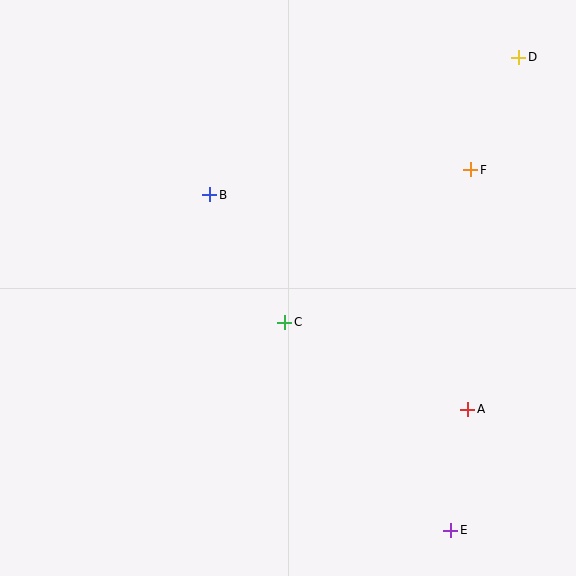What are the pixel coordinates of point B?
Point B is at (210, 195).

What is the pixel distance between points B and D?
The distance between B and D is 338 pixels.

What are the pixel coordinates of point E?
Point E is at (451, 530).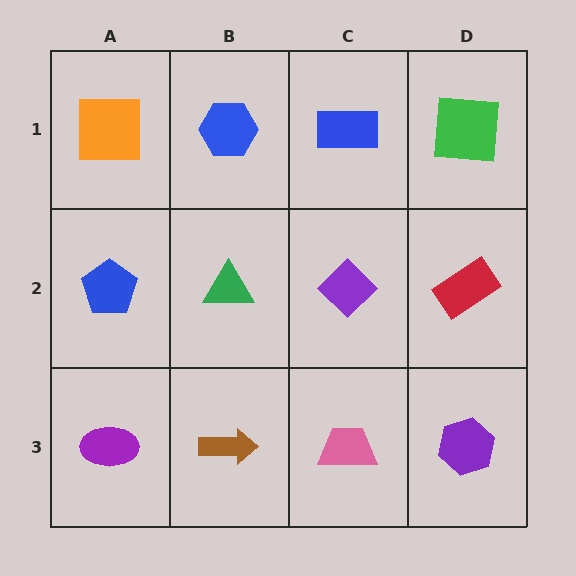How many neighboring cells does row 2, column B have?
4.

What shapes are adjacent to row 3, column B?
A green triangle (row 2, column B), a purple ellipse (row 3, column A), a pink trapezoid (row 3, column C).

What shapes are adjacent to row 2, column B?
A blue hexagon (row 1, column B), a brown arrow (row 3, column B), a blue pentagon (row 2, column A), a purple diamond (row 2, column C).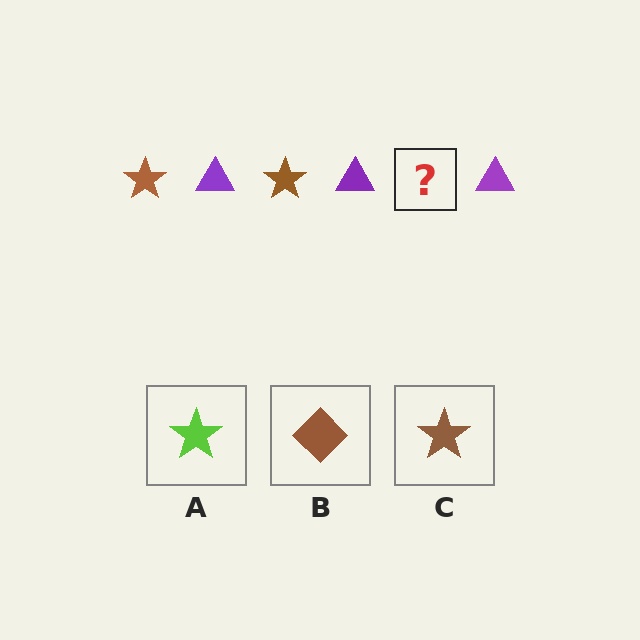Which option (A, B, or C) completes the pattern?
C.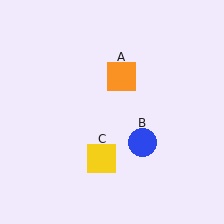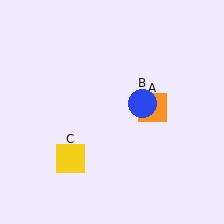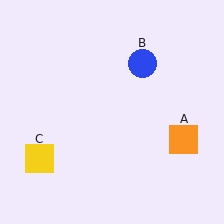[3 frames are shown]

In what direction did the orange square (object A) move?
The orange square (object A) moved down and to the right.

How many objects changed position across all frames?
3 objects changed position: orange square (object A), blue circle (object B), yellow square (object C).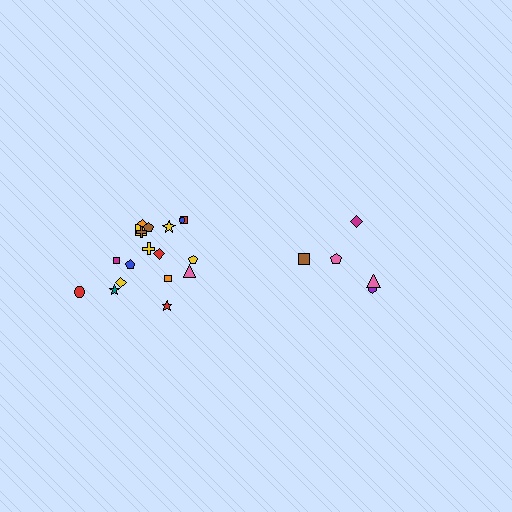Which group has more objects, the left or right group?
The left group.